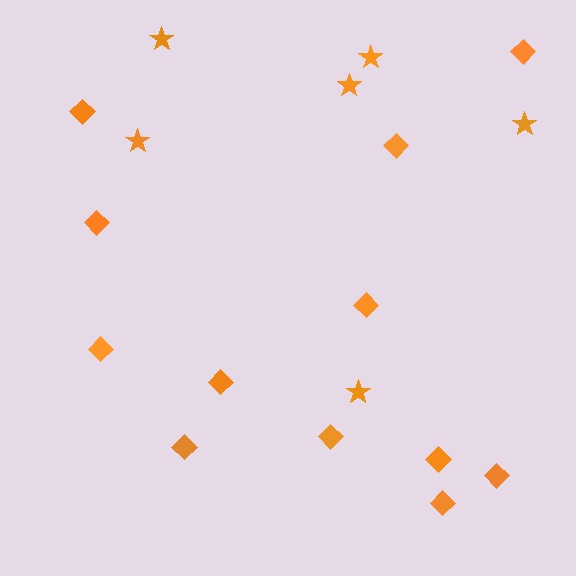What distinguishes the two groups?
There are 2 groups: one group of stars (6) and one group of diamonds (12).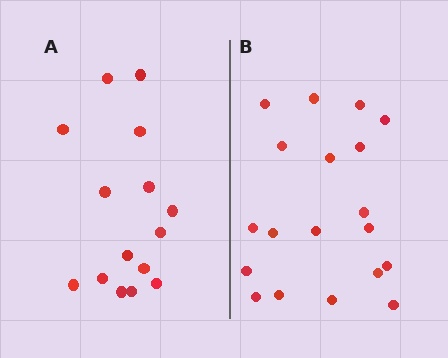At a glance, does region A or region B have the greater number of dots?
Region B (the right region) has more dots.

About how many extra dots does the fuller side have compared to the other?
Region B has about 4 more dots than region A.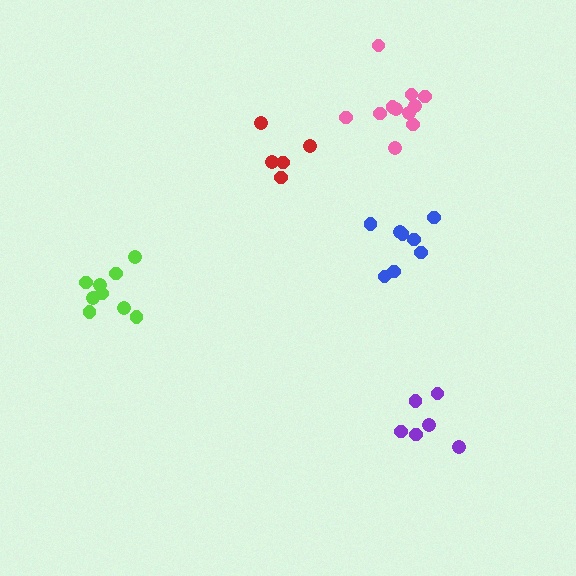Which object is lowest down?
The purple cluster is bottommost.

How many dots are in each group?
Group 1: 9 dots, Group 2: 6 dots, Group 3: 11 dots, Group 4: 5 dots, Group 5: 8 dots (39 total).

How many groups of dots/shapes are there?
There are 5 groups.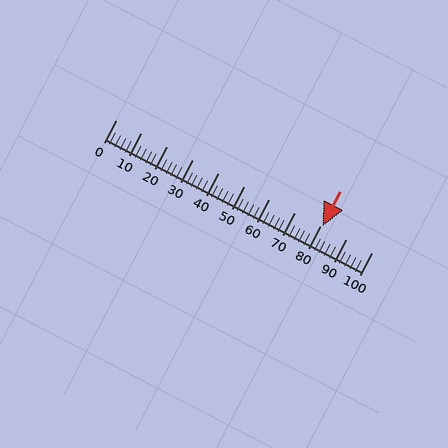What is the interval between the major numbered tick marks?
The major tick marks are spaced 10 units apart.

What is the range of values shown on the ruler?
The ruler shows values from 0 to 100.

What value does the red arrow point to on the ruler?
The red arrow points to approximately 81.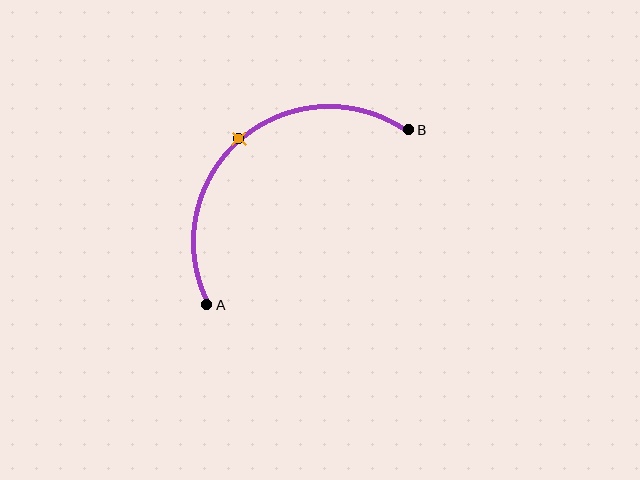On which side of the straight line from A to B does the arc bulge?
The arc bulges above and to the left of the straight line connecting A and B.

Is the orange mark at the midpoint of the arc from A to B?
Yes. The orange mark lies on the arc at equal arc-length from both A and B — it is the arc midpoint.